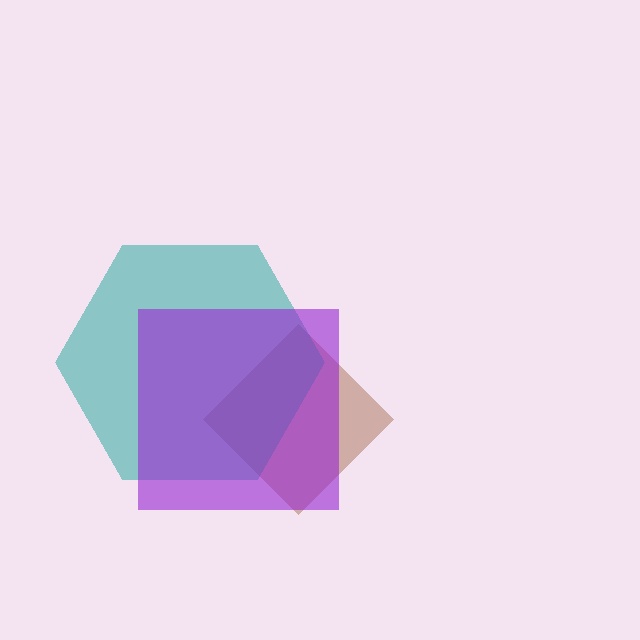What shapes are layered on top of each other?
The layered shapes are: a brown diamond, a teal hexagon, a purple square.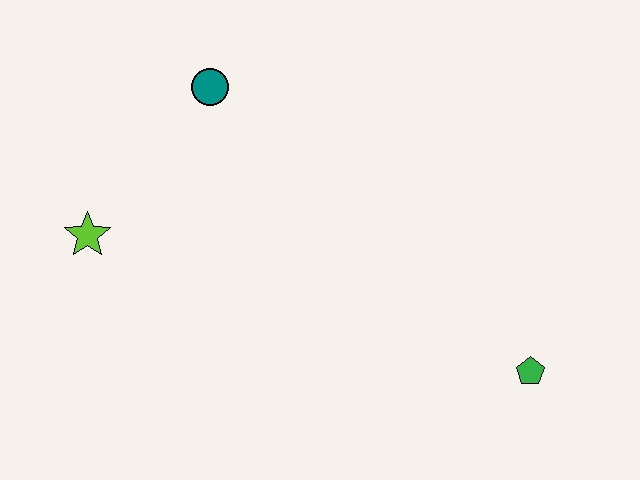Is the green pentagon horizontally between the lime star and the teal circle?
No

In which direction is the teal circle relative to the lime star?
The teal circle is above the lime star.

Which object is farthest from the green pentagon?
The lime star is farthest from the green pentagon.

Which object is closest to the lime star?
The teal circle is closest to the lime star.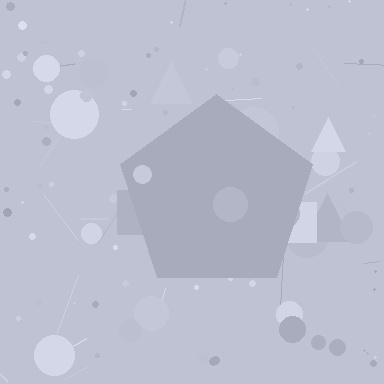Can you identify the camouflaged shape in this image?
The camouflaged shape is a pentagon.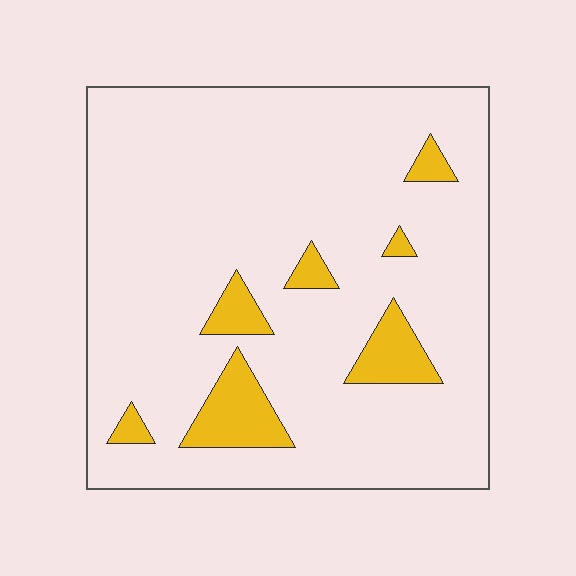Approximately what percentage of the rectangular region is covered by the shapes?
Approximately 10%.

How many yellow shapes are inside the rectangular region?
7.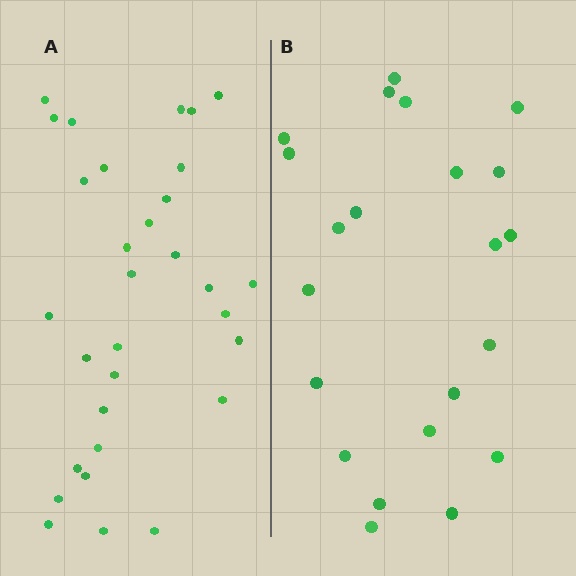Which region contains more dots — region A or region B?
Region A (the left region) has more dots.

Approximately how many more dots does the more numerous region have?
Region A has roughly 8 or so more dots than region B.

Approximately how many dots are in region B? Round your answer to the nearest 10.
About 20 dots. (The exact count is 22, which rounds to 20.)